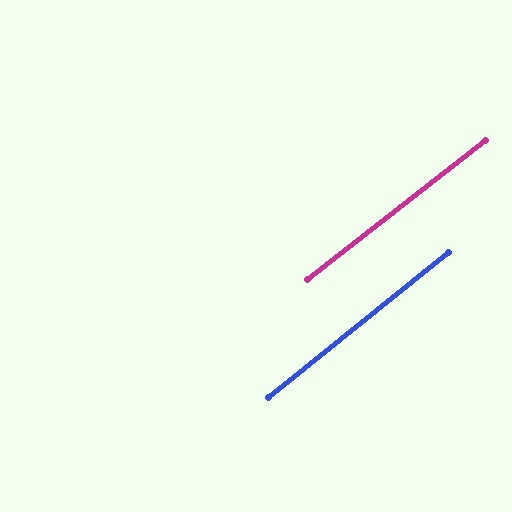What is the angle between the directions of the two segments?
Approximately 1 degree.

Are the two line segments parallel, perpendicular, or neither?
Parallel — their directions differ by only 1.3°.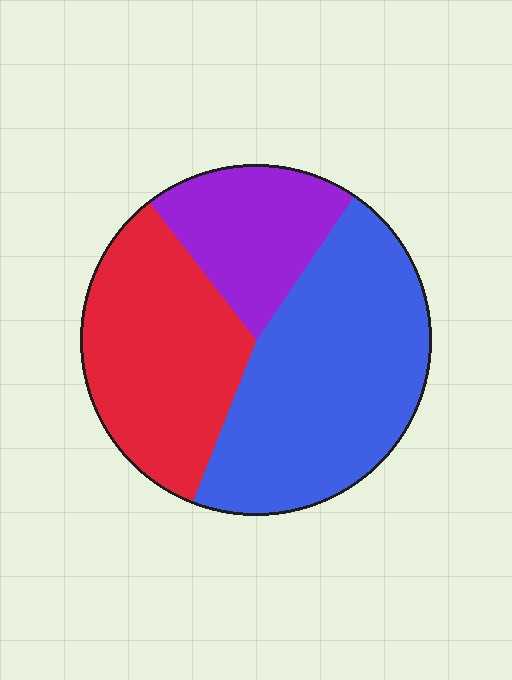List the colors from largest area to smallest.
From largest to smallest: blue, red, purple.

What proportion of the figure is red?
Red covers 34% of the figure.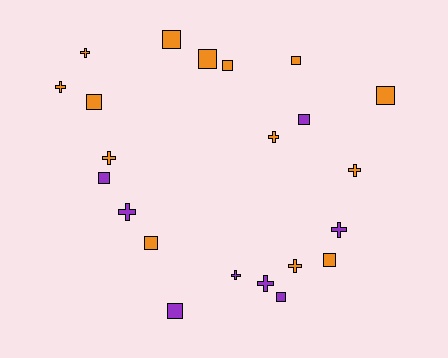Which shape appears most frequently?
Square, with 12 objects.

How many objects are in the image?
There are 22 objects.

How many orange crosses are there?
There are 6 orange crosses.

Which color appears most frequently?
Orange, with 14 objects.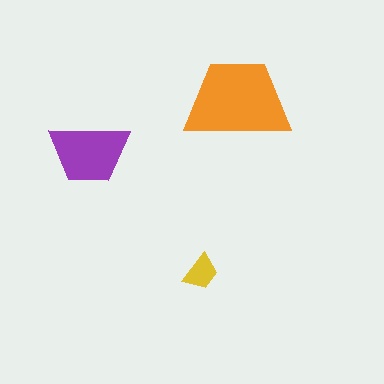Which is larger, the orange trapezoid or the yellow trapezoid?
The orange one.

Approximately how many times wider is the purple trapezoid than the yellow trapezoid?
About 2 times wider.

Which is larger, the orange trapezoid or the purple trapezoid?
The orange one.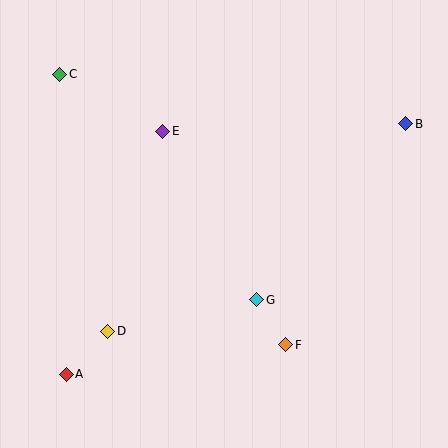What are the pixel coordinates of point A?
Point A is at (66, 374).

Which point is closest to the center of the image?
Point G at (257, 300) is closest to the center.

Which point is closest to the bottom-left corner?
Point A is closest to the bottom-left corner.